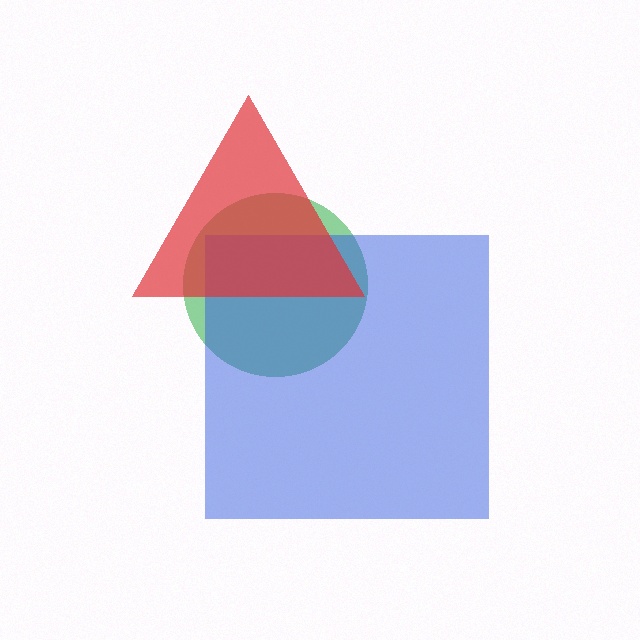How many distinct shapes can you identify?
There are 3 distinct shapes: a green circle, a blue square, a red triangle.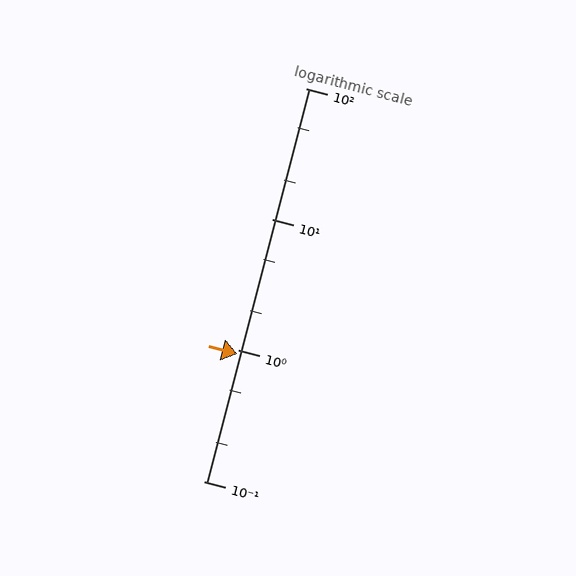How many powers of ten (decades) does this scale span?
The scale spans 3 decades, from 0.1 to 100.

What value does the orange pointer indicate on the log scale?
The pointer indicates approximately 0.94.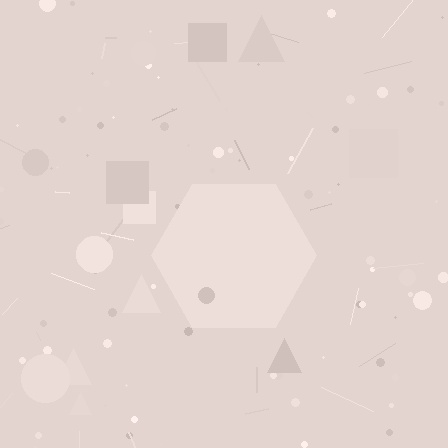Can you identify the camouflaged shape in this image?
The camouflaged shape is a hexagon.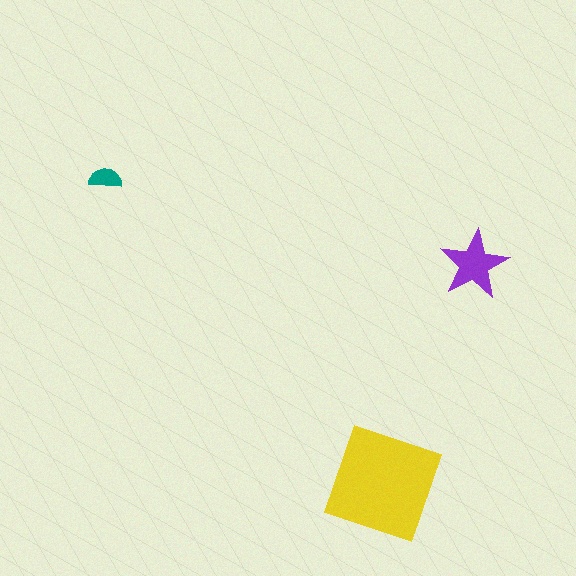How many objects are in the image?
There are 3 objects in the image.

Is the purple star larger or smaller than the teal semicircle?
Larger.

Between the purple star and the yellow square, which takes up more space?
The yellow square.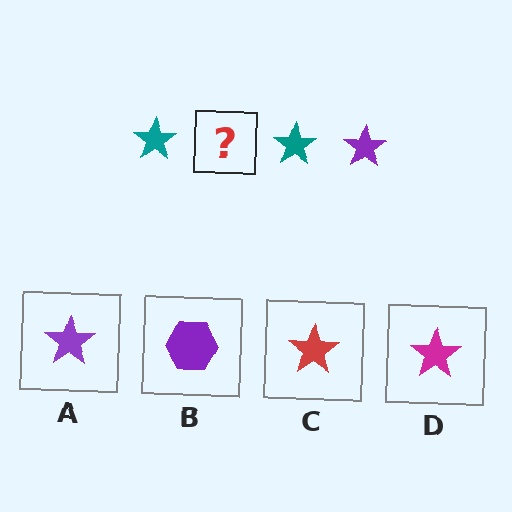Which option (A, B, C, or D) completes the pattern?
A.